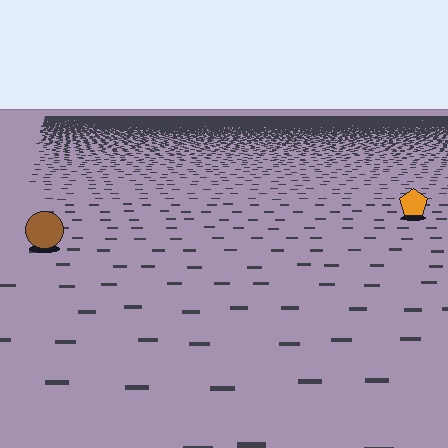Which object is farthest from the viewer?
The orange pentagon is farthest from the viewer. It appears smaller and the ground texture around it is denser.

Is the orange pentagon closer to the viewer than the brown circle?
No. The brown circle is closer — you can tell from the texture gradient: the ground texture is coarser near it.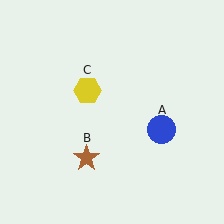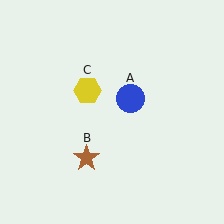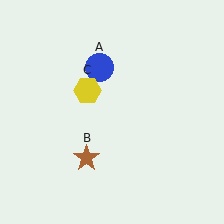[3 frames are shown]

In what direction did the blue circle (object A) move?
The blue circle (object A) moved up and to the left.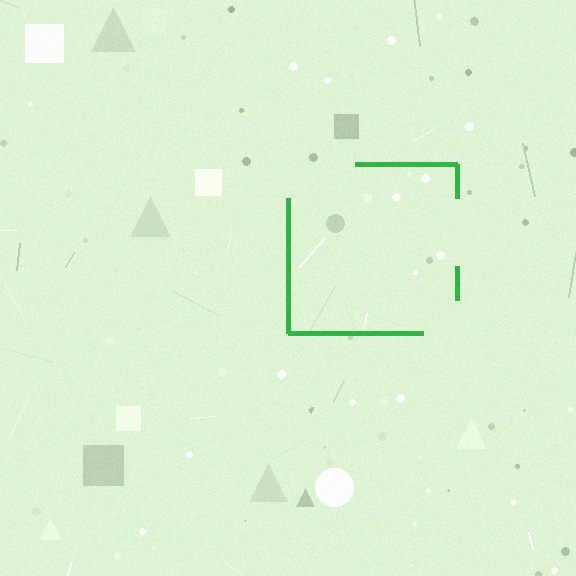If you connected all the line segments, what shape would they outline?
They would outline a square.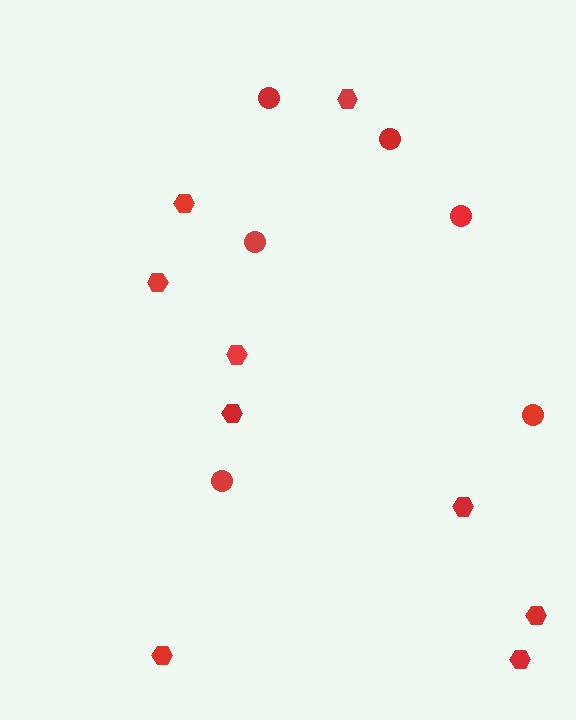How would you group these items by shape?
There are 2 groups: one group of hexagons (9) and one group of circles (6).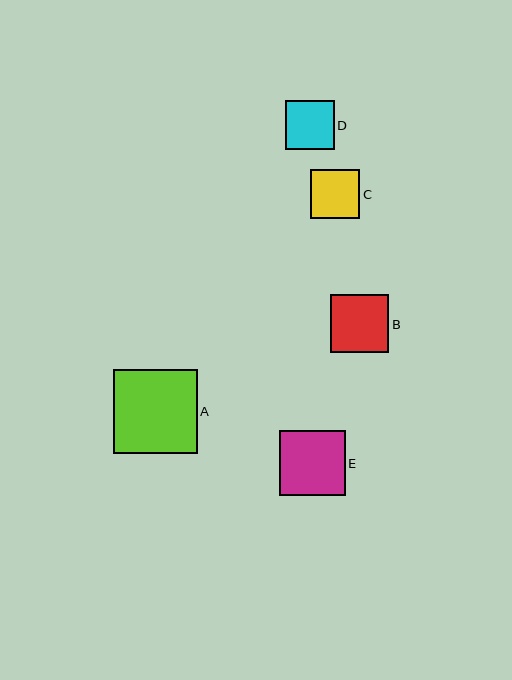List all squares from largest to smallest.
From largest to smallest: A, E, B, C, D.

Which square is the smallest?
Square D is the smallest with a size of approximately 49 pixels.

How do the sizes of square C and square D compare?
Square C and square D are approximately the same size.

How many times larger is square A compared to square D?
Square A is approximately 1.7 times the size of square D.